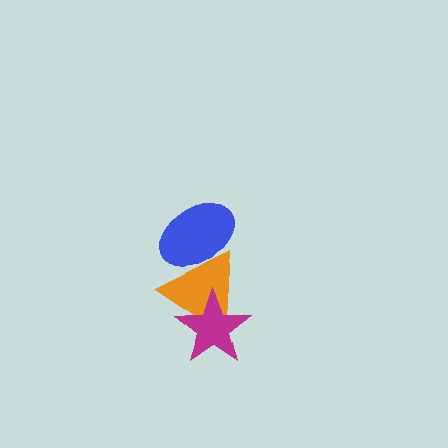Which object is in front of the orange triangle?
The magenta star is in front of the orange triangle.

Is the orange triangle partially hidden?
Yes, it is partially covered by another shape.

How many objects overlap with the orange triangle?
2 objects overlap with the orange triangle.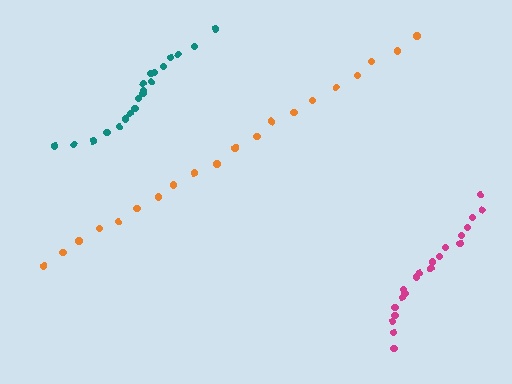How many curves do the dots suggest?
There are 3 distinct paths.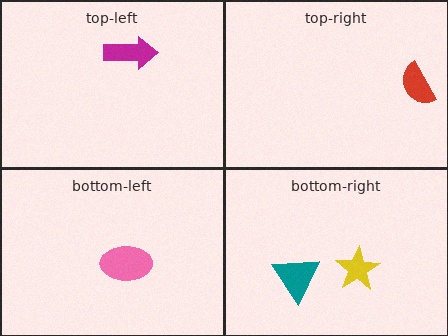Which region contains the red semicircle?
The top-right region.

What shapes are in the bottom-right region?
The teal triangle, the yellow star.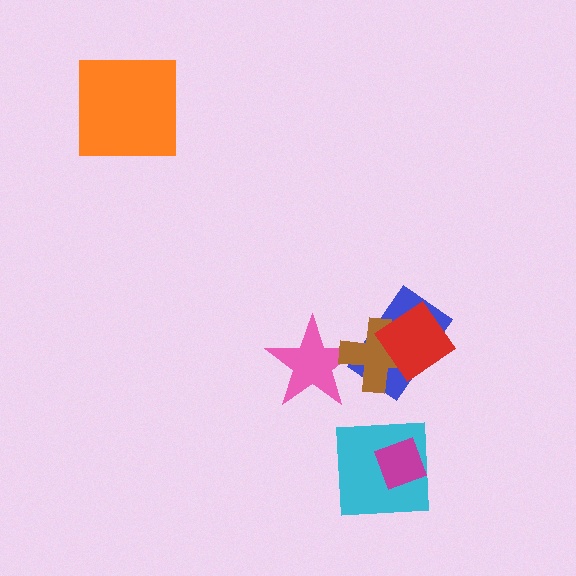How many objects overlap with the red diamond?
2 objects overlap with the red diamond.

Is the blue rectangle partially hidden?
Yes, it is partially covered by another shape.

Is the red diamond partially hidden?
No, no other shape covers it.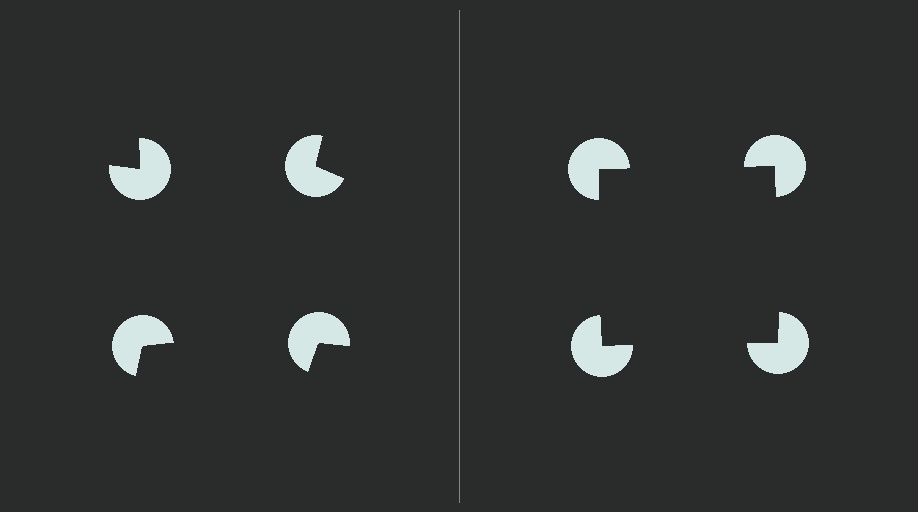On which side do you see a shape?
An illusory square appears on the right side. On the left side the wedge cuts are rotated, so no coherent shape forms.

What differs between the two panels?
The pac-man discs are positioned identically on both sides; only the wedge orientations differ. On the right they align to a square; on the left they are misaligned.